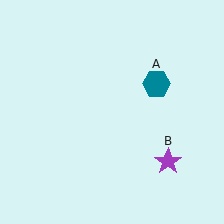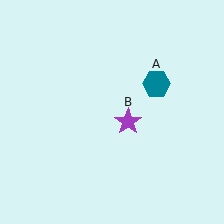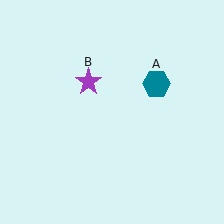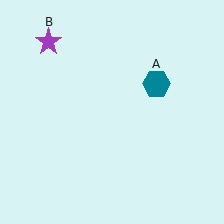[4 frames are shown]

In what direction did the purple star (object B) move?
The purple star (object B) moved up and to the left.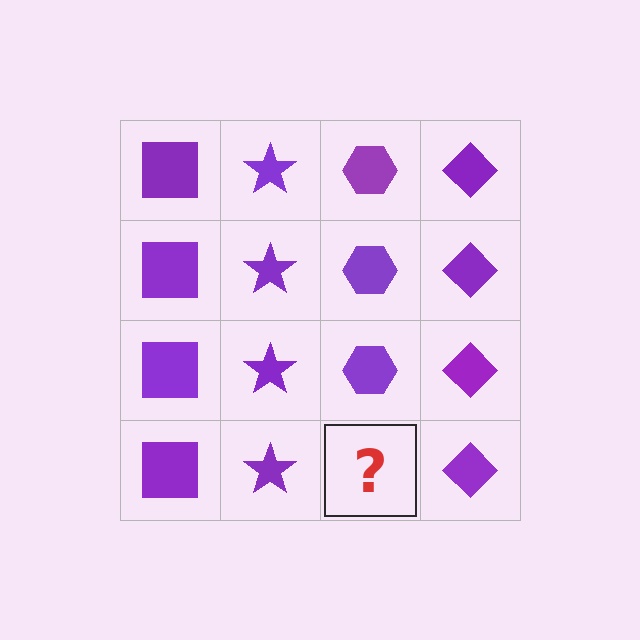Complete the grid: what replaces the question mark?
The question mark should be replaced with a purple hexagon.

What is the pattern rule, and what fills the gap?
The rule is that each column has a consistent shape. The gap should be filled with a purple hexagon.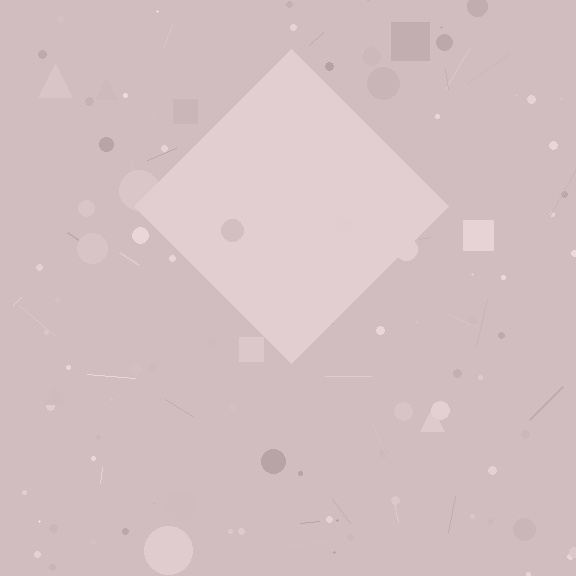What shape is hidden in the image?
A diamond is hidden in the image.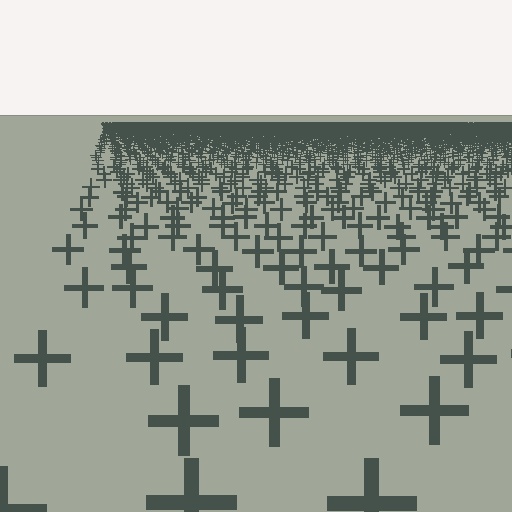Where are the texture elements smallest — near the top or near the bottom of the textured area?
Near the top.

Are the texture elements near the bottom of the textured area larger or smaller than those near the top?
Larger. Near the bottom, elements are closer to the viewer and appear at a bigger on-screen size.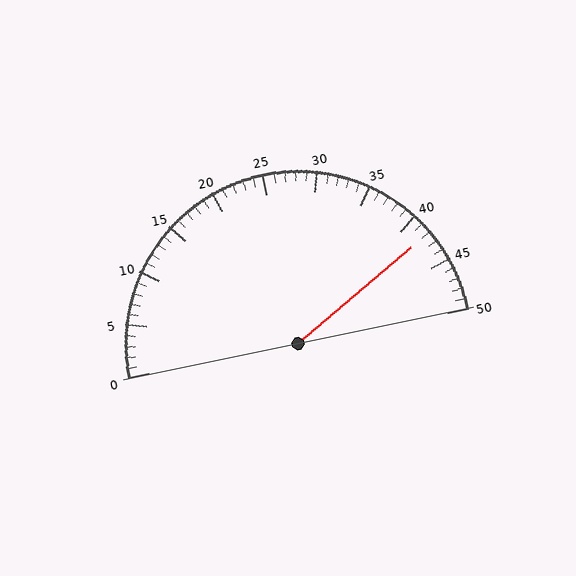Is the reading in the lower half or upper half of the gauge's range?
The reading is in the upper half of the range (0 to 50).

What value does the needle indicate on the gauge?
The needle indicates approximately 42.